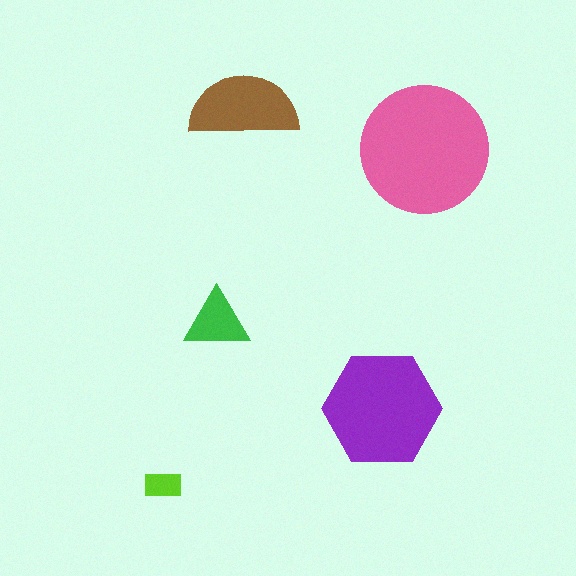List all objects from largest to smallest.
The pink circle, the purple hexagon, the brown semicircle, the green triangle, the lime rectangle.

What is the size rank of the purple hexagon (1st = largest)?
2nd.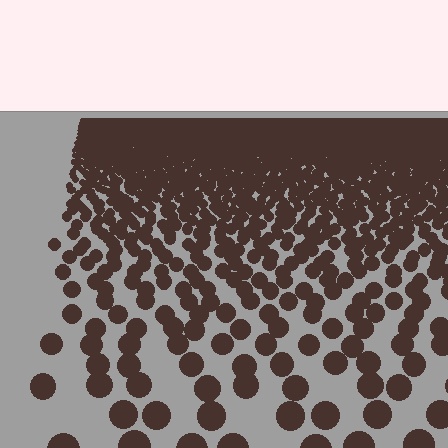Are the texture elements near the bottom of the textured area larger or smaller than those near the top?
Larger. Near the bottom, elements are closer to the viewer and appear at a bigger on-screen size.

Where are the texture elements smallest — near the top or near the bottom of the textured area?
Near the top.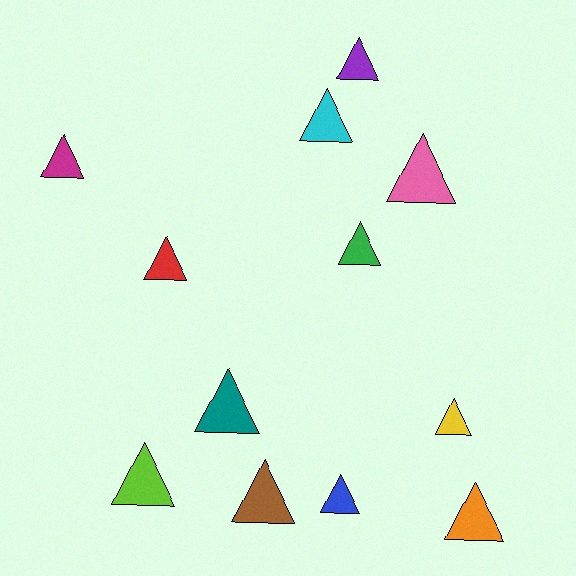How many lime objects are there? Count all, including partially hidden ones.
There is 1 lime object.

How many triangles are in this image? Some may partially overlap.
There are 12 triangles.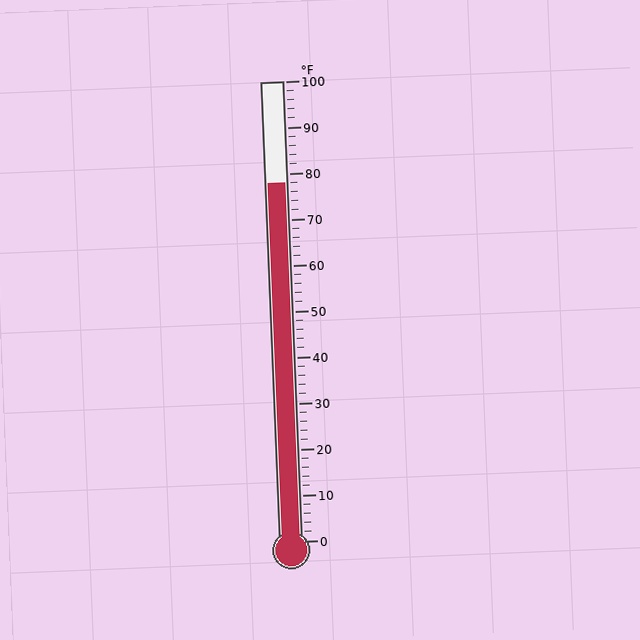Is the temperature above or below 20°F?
The temperature is above 20°F.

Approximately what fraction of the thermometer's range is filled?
The thermometer is filled to approximately 80% of its range.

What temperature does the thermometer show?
The thermometer shows approximately 78°F.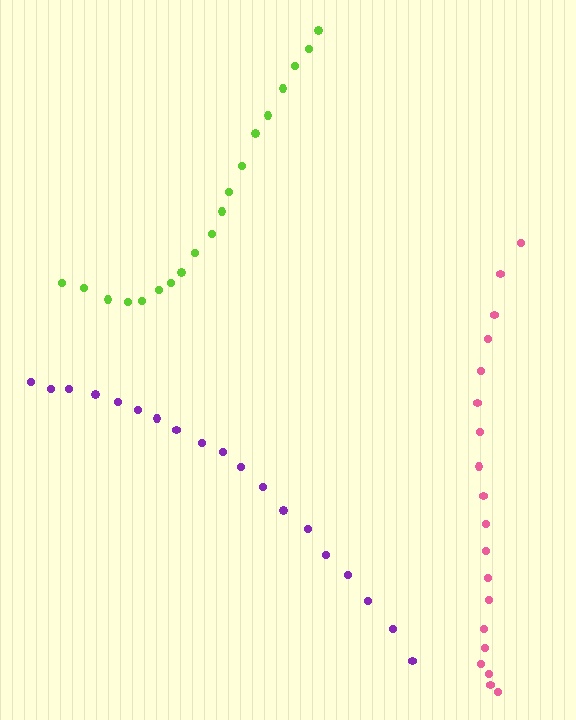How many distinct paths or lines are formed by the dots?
There are 3 distinct paths.